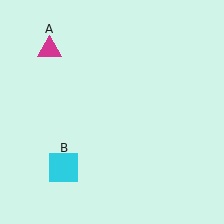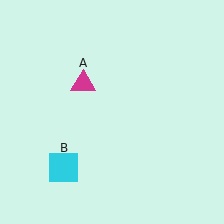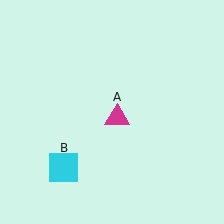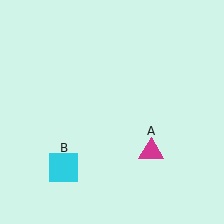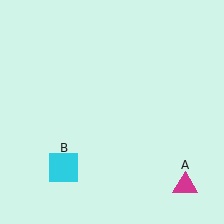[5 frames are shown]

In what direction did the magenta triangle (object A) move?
The magenta triangle (object A) moved down and to the right.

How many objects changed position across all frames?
1 object changed position: magenta triangle (object A).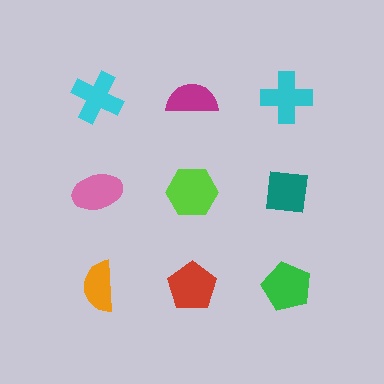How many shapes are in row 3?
3 shapes.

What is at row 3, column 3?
A green pentagon.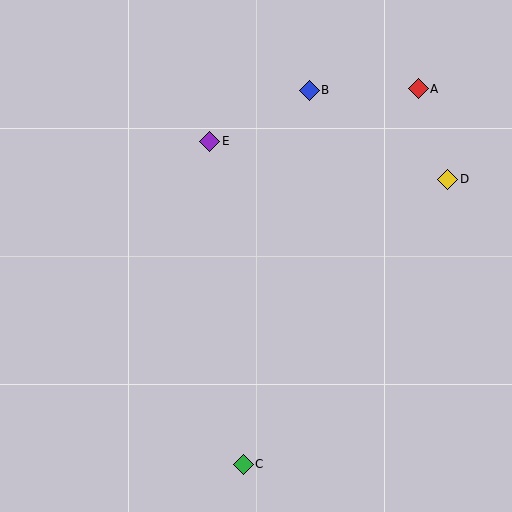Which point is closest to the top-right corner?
Point A is closest to the top-right corner.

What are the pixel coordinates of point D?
Point D is at (448, 179).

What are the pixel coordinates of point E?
Point E is at (210, 142).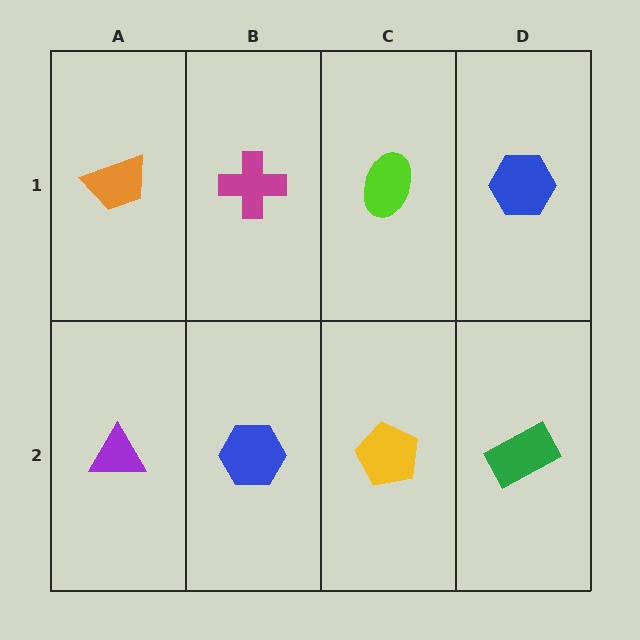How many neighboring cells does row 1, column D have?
2.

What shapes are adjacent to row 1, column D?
A green rectangle (row 2, column D), a lime ellipse (row 1, column C).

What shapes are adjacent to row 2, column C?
A lime ellipse (row 1, column C), a blue hexagon (row 2, column B), a green rectangle (row 2, column D).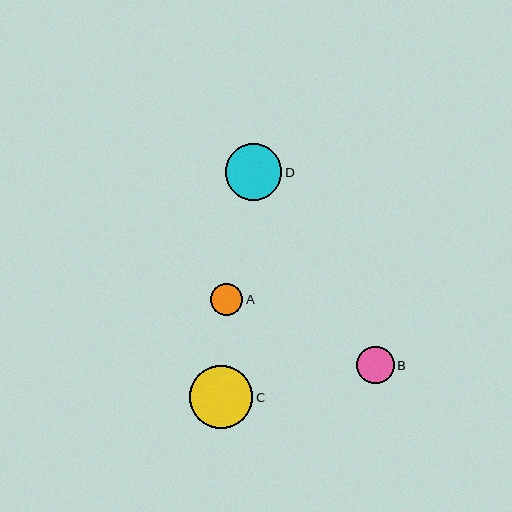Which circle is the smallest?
Circle A is the smallest with a size of approximately 32 pixels.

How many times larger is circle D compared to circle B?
Circle D is approximately 1.5 times the size of circle B.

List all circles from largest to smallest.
From largest to smallest: C, D, B, A.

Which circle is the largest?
Circle C is the largest with a size of approximately 63 pixels.